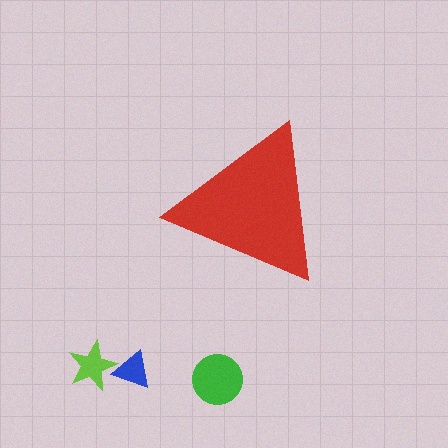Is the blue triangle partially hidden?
No, the blue triangle is fully visible.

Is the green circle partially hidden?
No, the green circle is fully visible.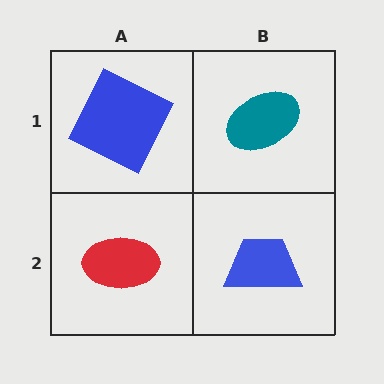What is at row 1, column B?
A teal ellipse.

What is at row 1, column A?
A blue square.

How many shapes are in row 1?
2 shapes.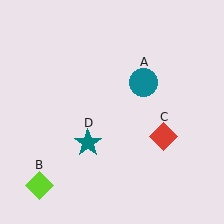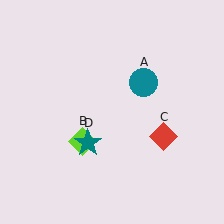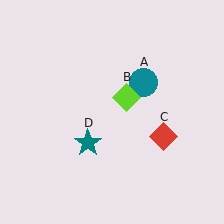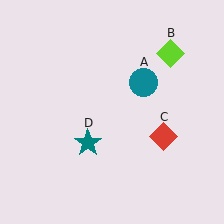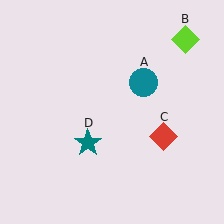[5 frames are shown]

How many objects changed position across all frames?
1 object changed position: lime diamond (object B).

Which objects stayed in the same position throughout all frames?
Teal circle (object A) and red diamond (object C) and teal star (object D) remained stationary.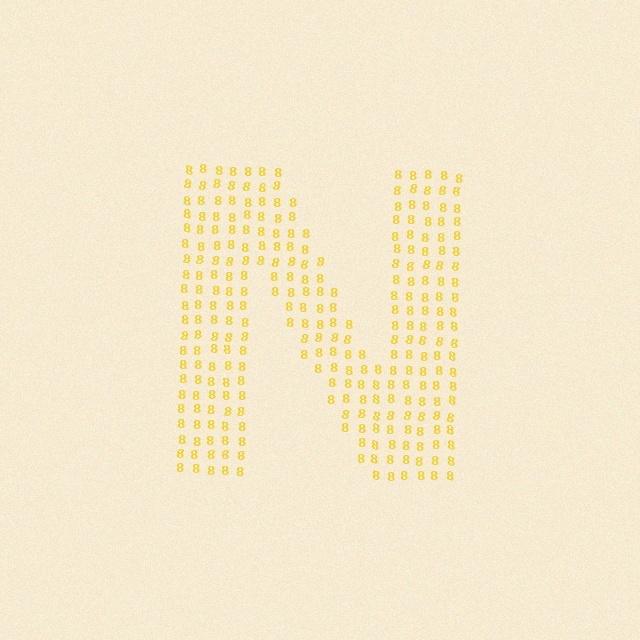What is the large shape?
The large shape is the letter N.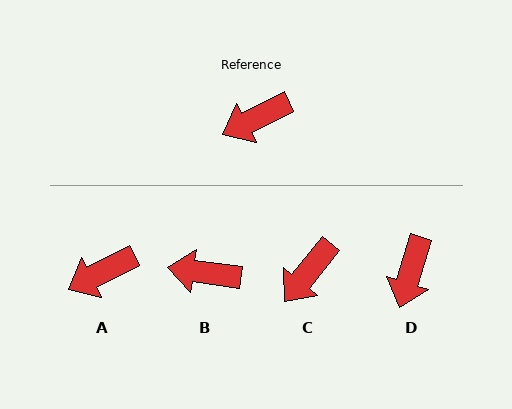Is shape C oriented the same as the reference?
No, it is off by about 24 degrees.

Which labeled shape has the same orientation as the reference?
A.